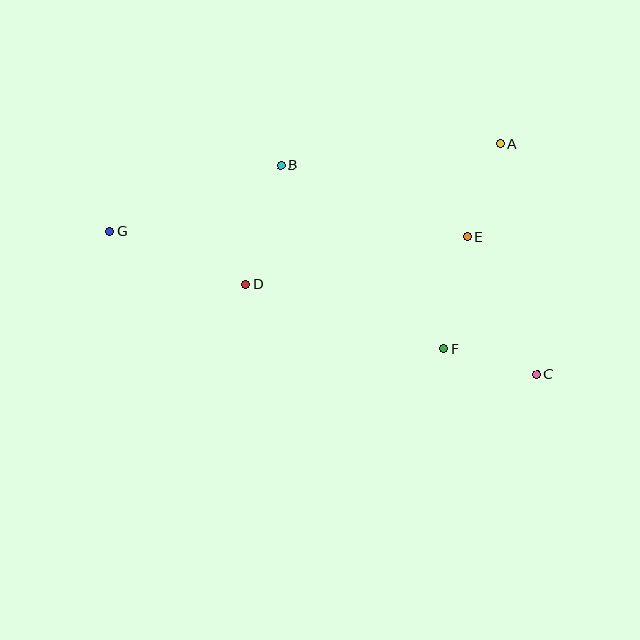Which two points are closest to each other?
Points C and F are closest to each other.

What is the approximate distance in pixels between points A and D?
The distance between A and D is approximately 291 pixels.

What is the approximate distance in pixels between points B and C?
The distance between B and C is approximately 331 pixels.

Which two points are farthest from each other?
Points C and G are farthest from each other.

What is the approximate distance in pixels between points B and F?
The distance between B and F is approximately 246 pixels.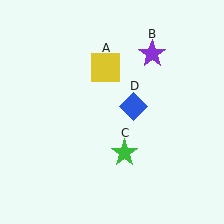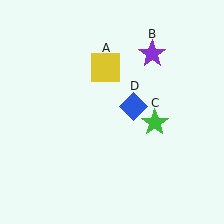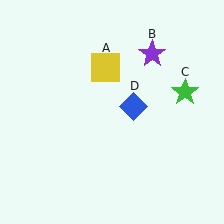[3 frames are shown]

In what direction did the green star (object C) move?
The green star (object C) moved up and to the right.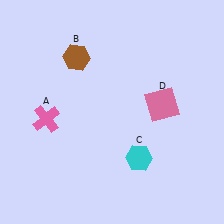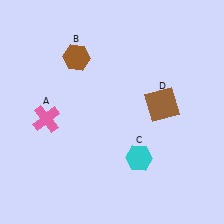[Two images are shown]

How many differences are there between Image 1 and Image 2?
There is 1 difference between the two images.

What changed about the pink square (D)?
In Image 1, D is pink. In Image 2, it changed to brown.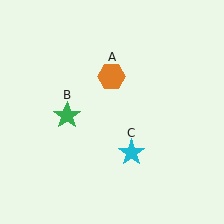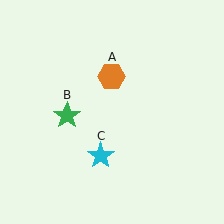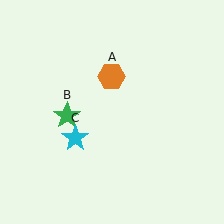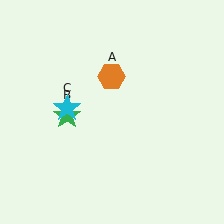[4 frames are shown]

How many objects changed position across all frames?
1 object changed position: cyan star (object C).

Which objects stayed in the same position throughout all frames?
Orange hexagon (object A) and green star (object B) remained stationary.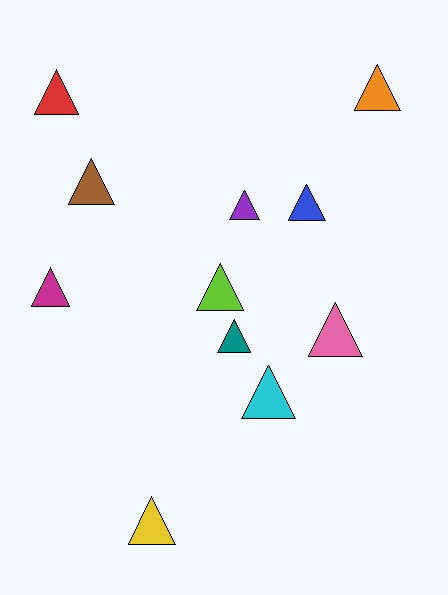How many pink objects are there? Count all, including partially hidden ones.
There is 1 pink object.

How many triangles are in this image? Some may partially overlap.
There are 11 triangles.